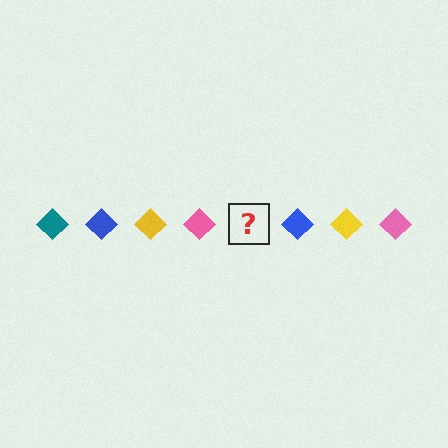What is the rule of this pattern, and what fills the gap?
The rule is that the pattern cycles through teal, blue, yellow, pink diamonds. The gap should be filled with a teal diamond.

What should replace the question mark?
The question mark should be replaced with a teal diamond.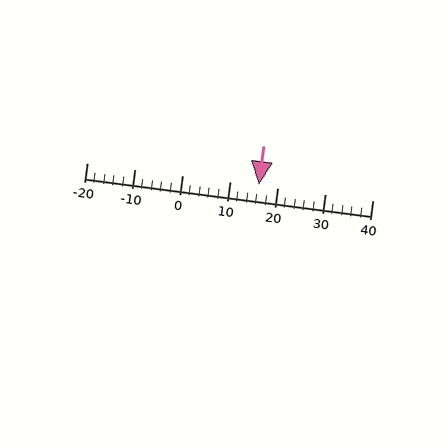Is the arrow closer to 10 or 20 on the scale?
The arrow is closer to 20.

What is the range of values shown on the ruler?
The ruler shows values from -20 to 40.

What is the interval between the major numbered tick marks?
The major tick marks are spaced 10 units apart.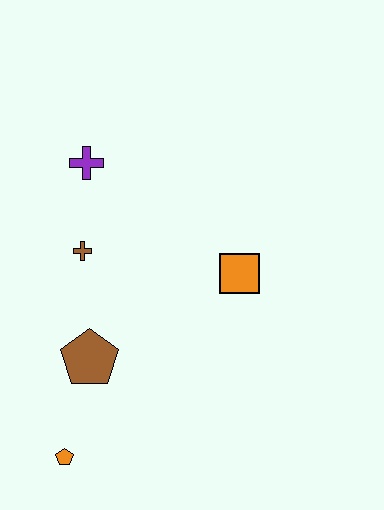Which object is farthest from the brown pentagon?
The purple cross is farthest from the brown pentagon.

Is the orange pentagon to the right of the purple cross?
No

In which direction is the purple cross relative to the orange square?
The purple cross is to the left of the orange square.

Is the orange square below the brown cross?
Yes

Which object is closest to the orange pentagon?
The brown pentagon is closest to the orange pentagon.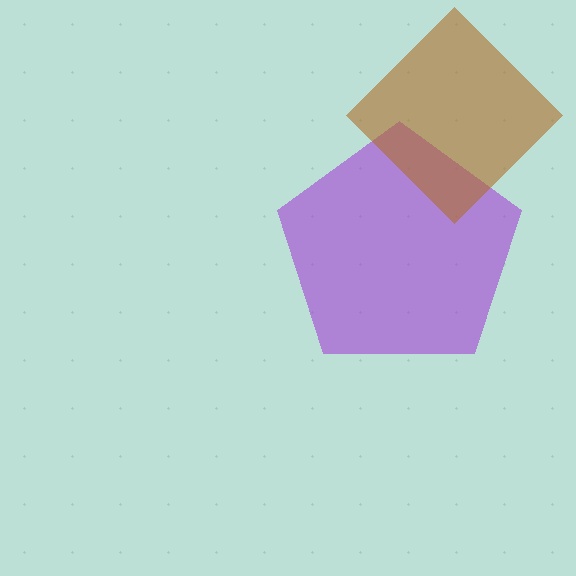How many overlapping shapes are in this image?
There are 2 overlapping shapes in the image.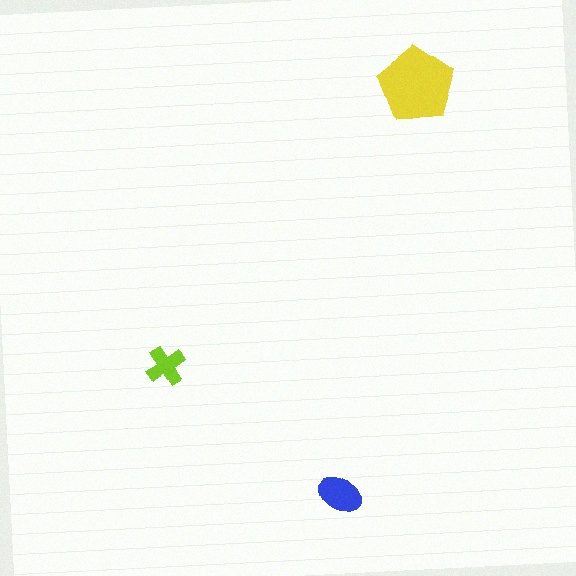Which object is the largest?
The yellow pentagon.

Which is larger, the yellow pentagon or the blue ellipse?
The yellow pentagon.